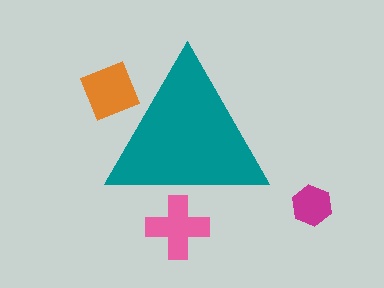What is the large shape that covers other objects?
A teal triangle.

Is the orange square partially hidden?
Yes, the orange square is partially hidden behind the teal triangle.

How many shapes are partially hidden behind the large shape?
2 shapes are partially hidden.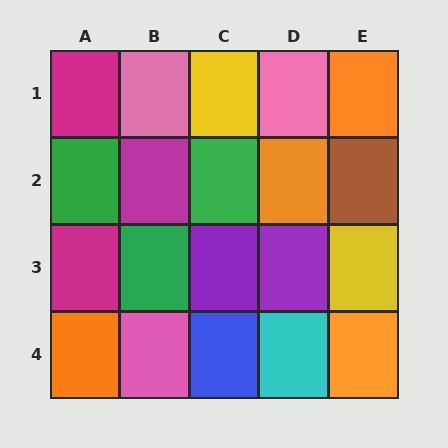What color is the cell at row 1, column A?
Magenta.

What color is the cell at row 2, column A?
Green.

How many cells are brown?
1 cell is brown.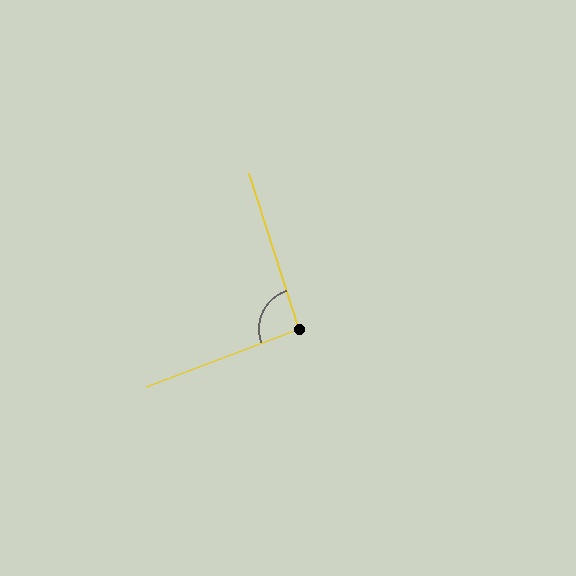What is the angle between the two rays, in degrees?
Approximately 93 degrees.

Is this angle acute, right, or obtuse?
It is approximately a right angle.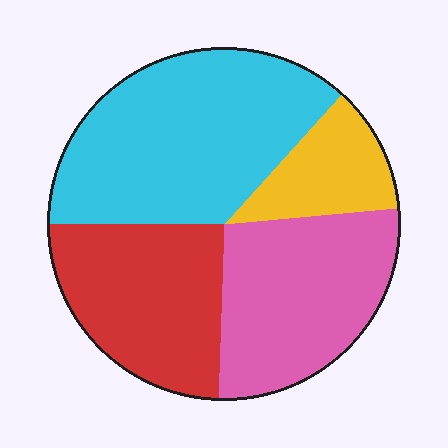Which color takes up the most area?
Cyan, at roughly 35%.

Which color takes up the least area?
Yellow, at roughly 10%.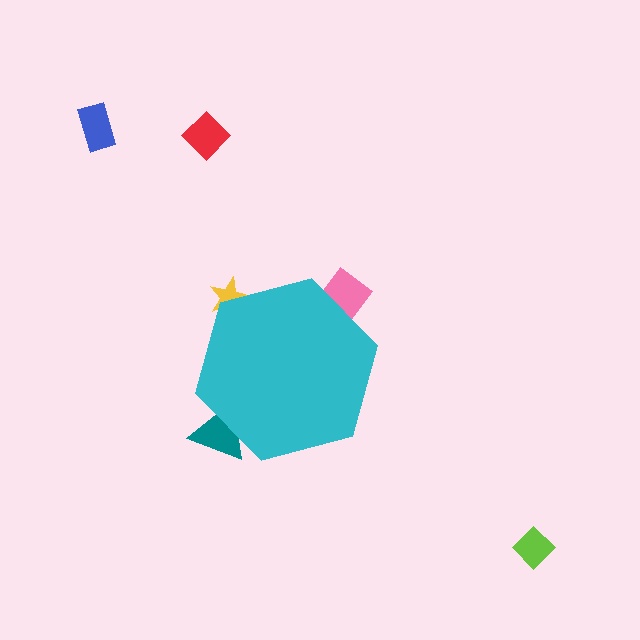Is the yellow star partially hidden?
Yes, the yellow star is partially hidden behind the cyan hexagon.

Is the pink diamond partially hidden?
Yes, the pink diamond is partially hidden behind the cyan hexagon.